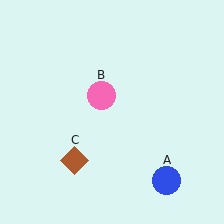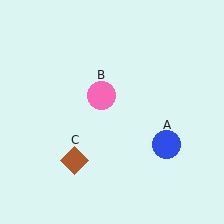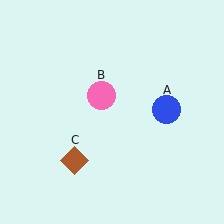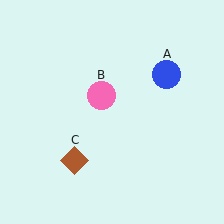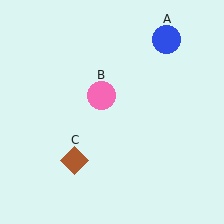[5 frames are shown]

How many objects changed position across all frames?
1 object changed position: blue circle (object A).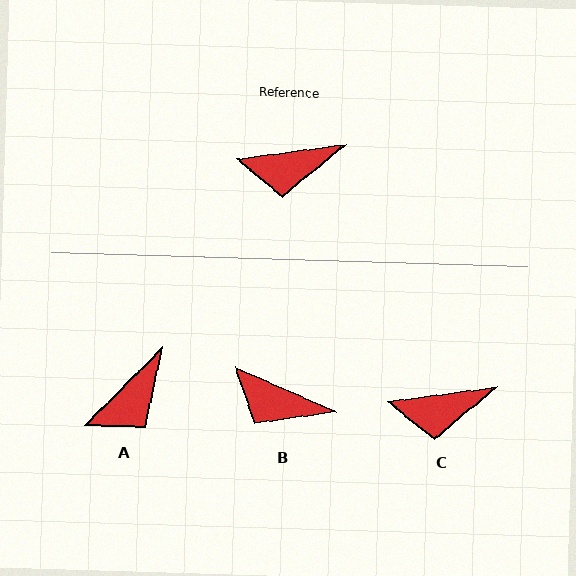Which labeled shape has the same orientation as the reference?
C.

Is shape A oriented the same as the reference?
No, it is off by about 38 degrees.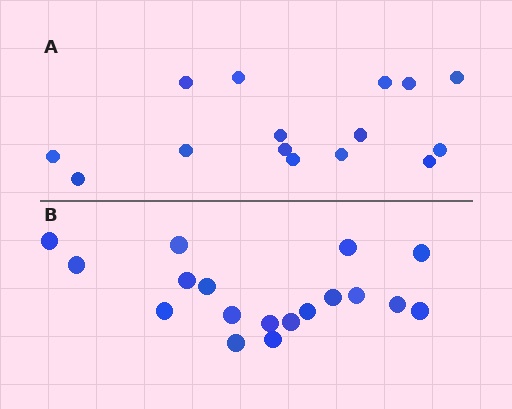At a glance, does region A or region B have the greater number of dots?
Region B (the bottom region) has more dots.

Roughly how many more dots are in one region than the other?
Region B has just a few more — roughly 2 or 3 more dots than region A.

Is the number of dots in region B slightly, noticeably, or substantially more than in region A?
Region B has only slightly more — the two regions are fairly close. The ratio is roughly 1.2 to 1.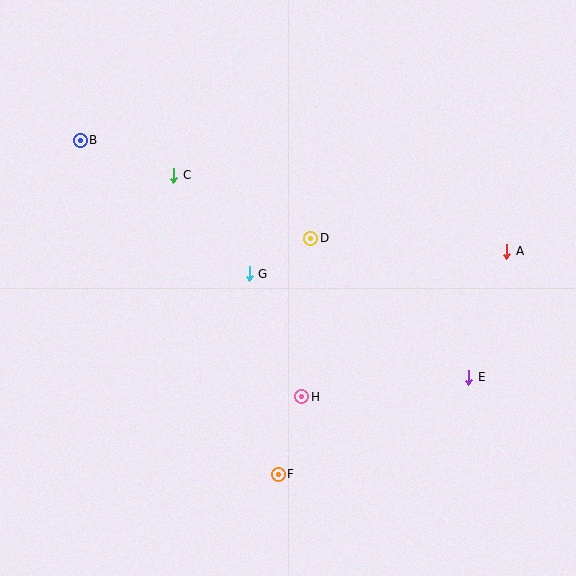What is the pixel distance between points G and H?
The distance between G and H is 134 pixels.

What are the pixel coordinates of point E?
Point E is at (469, 377).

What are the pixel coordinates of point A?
Point A is at (507, 251).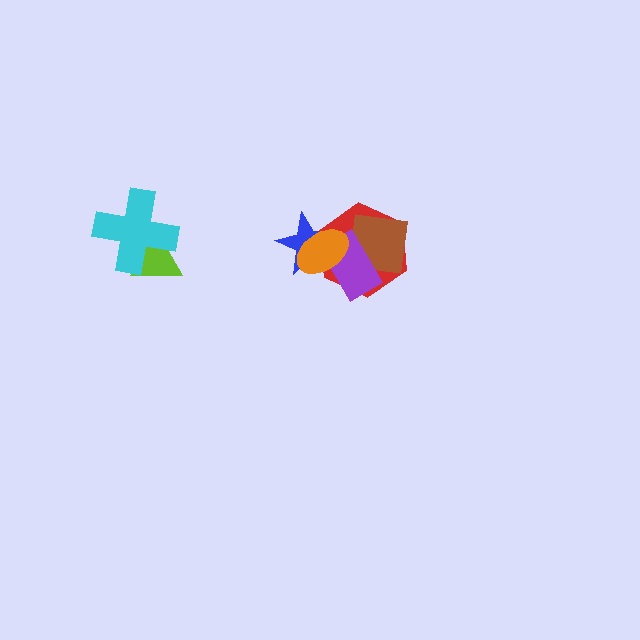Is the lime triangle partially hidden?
Yes, it is partially covered by another shape.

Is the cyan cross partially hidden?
No, no other shape covers it.